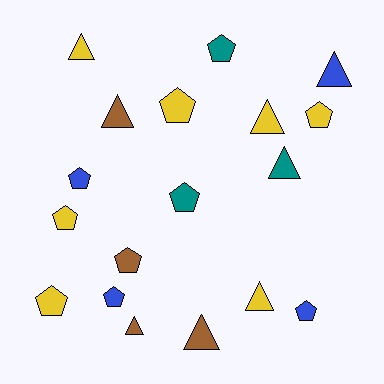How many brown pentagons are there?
There is 1 brown pentagon.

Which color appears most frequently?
Yellow, with 7 objects.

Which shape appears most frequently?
Pentagon, with 10 objects.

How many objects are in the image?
There are 18 objects.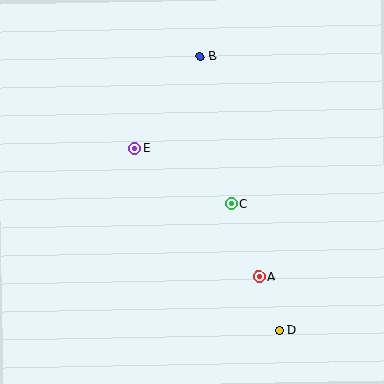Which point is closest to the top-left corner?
Point E is closest to the top-left corner.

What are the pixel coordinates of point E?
Point E is at (135, 148).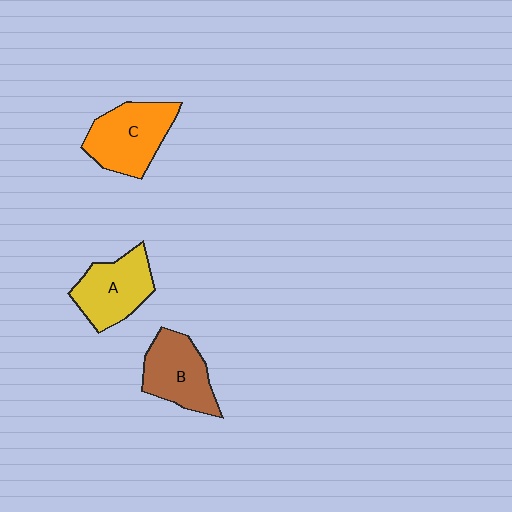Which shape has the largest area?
Shape C (orange).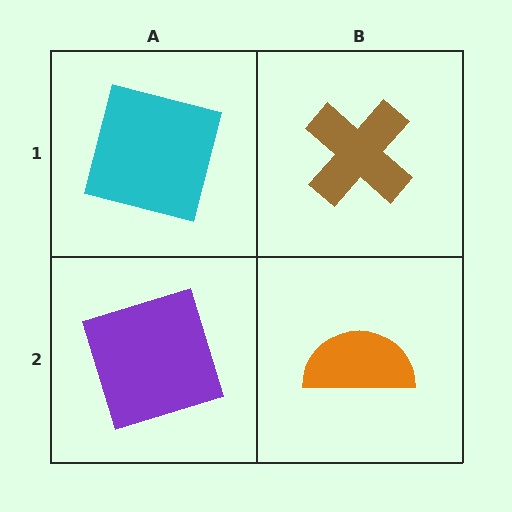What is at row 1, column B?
A brown cross.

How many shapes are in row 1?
2 shapes.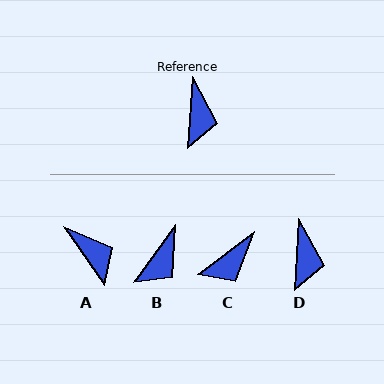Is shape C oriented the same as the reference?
No, it is off by about 50 degrees.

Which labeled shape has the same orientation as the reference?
D.